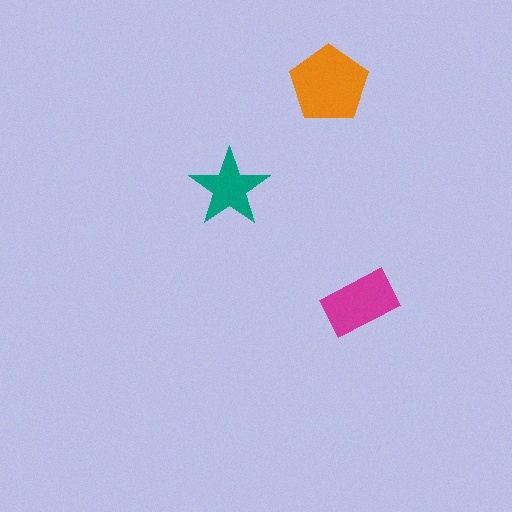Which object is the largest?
The orange pentagon.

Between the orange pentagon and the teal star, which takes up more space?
The orange pentagon.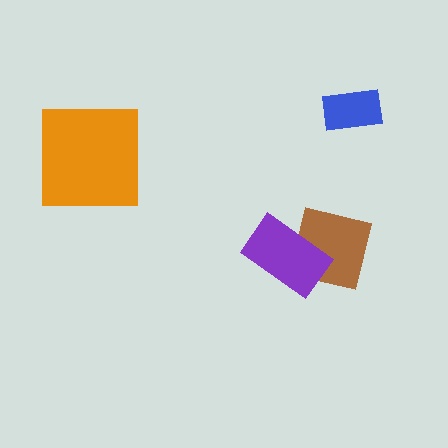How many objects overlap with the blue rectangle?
0 objects overlap with the blue rectangle.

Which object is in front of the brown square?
The purple rectangle is in front of the brown square.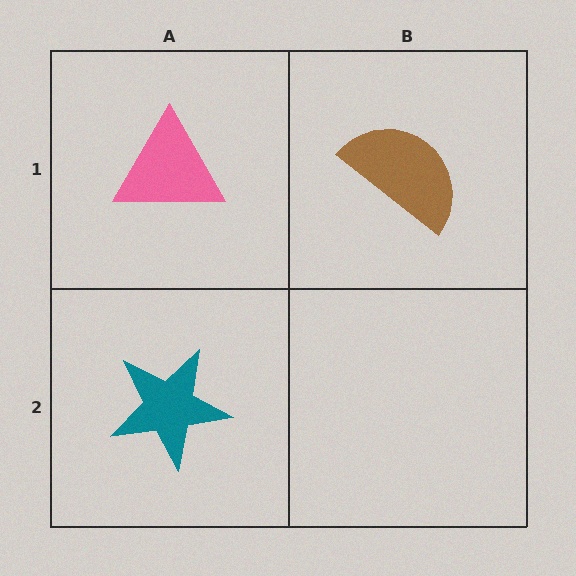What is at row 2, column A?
A teal star.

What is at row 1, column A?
A pink triangle.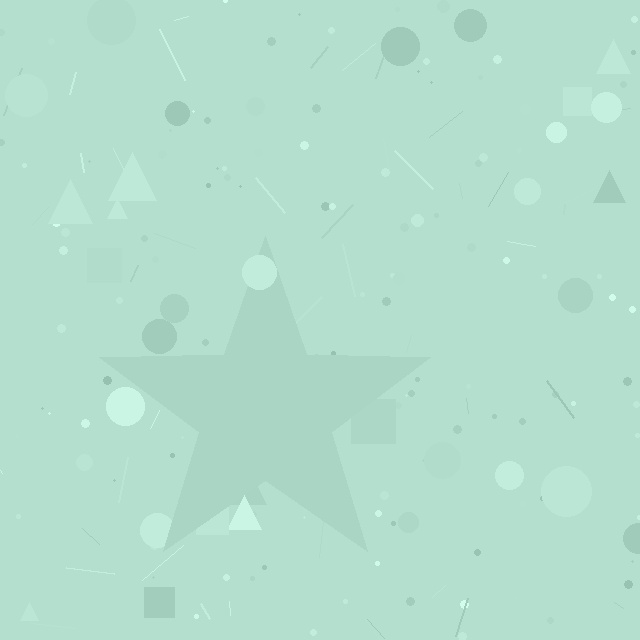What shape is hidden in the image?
A star is hidden in the image.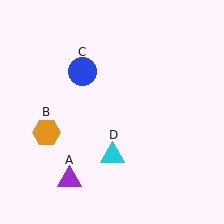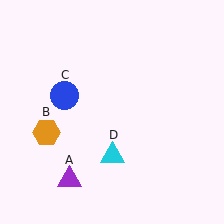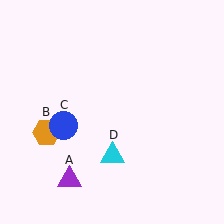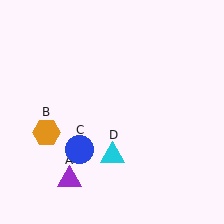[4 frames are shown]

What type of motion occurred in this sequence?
The blue circle (object C) rotated counterclockwise around the center of the scene.